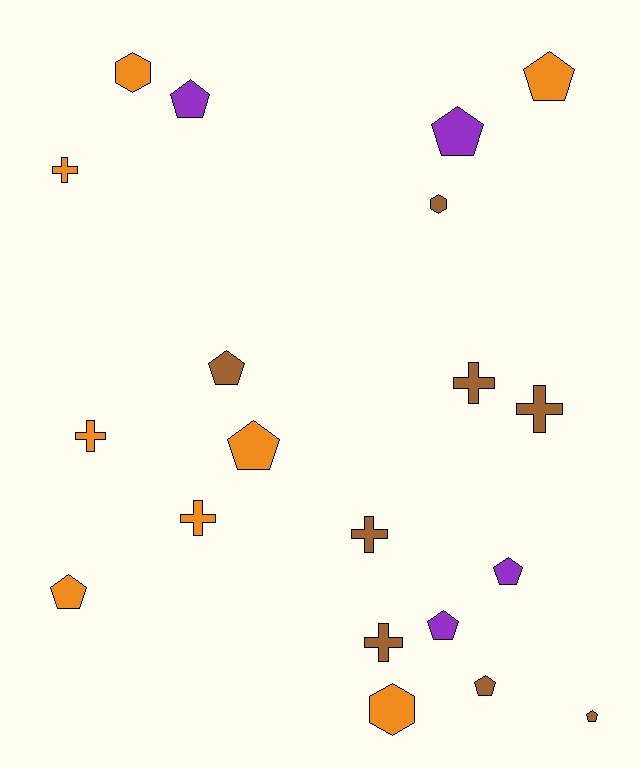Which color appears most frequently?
Brown, with 8 objects.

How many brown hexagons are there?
There is 1 brown hexagon.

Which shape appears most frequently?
Pentagon, with 10 objects.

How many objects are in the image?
There are 20 objects.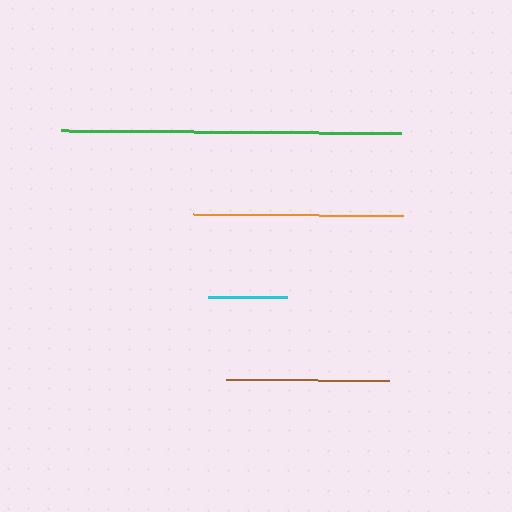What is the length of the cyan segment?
The cyan segment is approximately 79 pixels long.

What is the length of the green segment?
The green segment is approximately 340 pixels long.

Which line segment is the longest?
The green line is the longest at approximately 340 pixels.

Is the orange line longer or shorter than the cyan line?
The orange line is longer than the cyan line.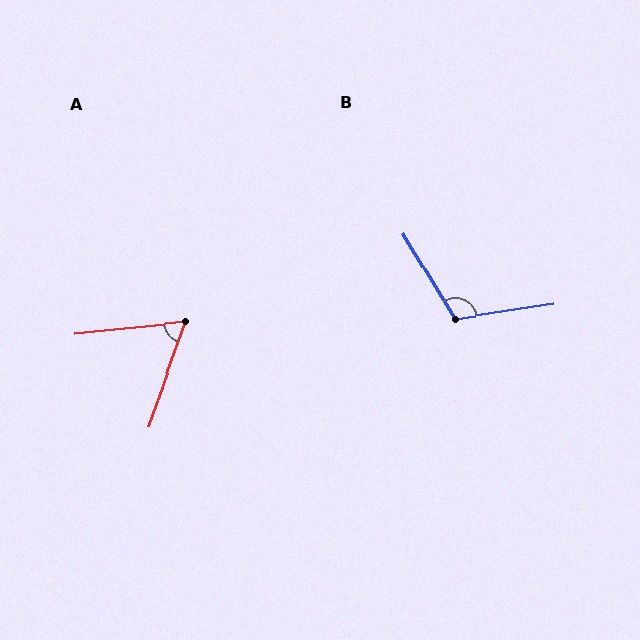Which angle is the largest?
B, at approximately 113 degrees.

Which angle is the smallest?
A, at approximately 64 degrees.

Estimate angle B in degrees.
Approximately 113 degrees.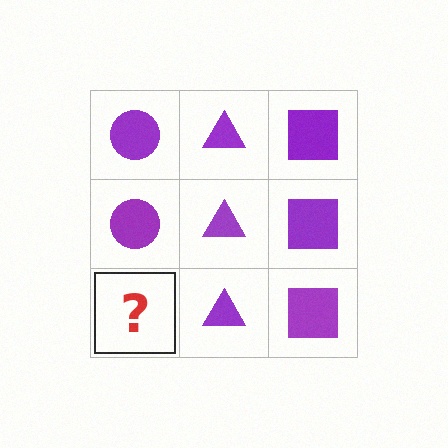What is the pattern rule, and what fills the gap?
The rule is that each column has a consistent shape. The gap should be filled with a purple circle.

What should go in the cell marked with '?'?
The missing cell should contain a purple circle.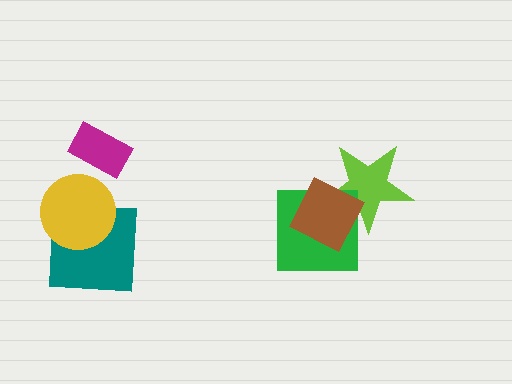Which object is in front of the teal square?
The yellow circle is in front of the teal square.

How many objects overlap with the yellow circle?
1 object overlaps with the yellow circle.